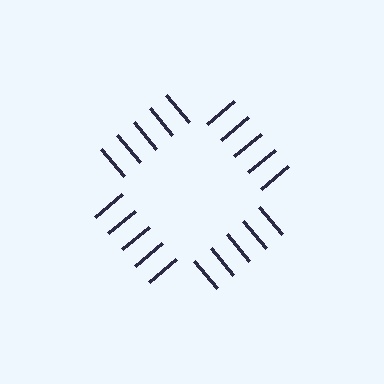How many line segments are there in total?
20 — 5 along each of the 4 edges.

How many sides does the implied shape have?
4 sides — the line-ends trace a square.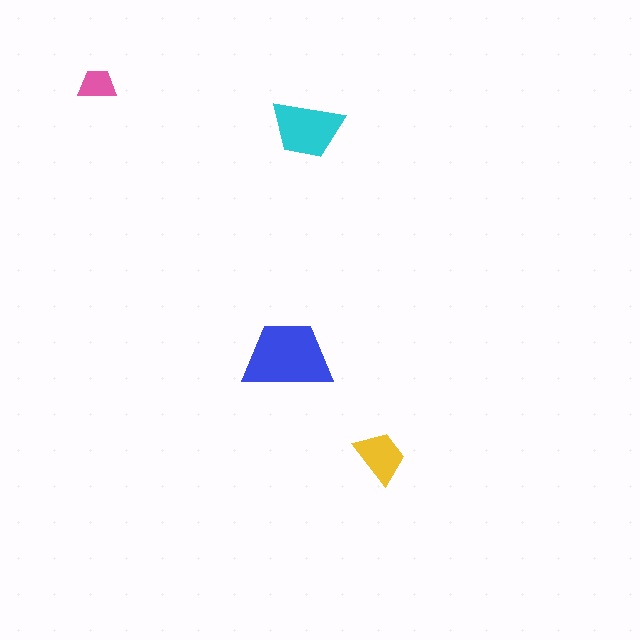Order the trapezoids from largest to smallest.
the blue one, the cyan one, the yellow one, the pink one.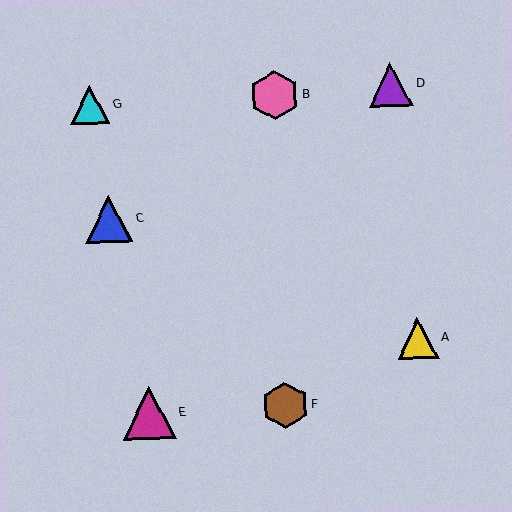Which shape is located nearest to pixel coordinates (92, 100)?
The cyan triangle (labeled G) at (90, 105) is nearest to that location.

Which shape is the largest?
The magenta triangle (labeled E) is the largest.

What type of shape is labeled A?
Shape A is a yellow triangle.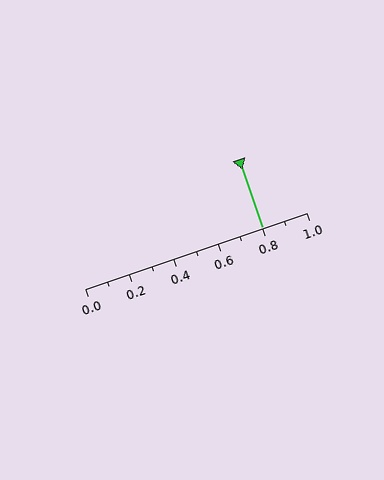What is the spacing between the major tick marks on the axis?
The major ticks are spaced 0.2 apart.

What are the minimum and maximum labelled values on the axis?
The axis runs from 0.0 to 1.0.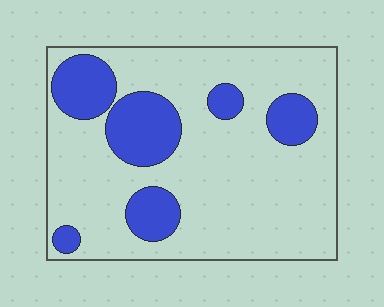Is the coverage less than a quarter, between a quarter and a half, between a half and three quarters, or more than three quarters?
Less than a quarter.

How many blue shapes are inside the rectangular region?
6.